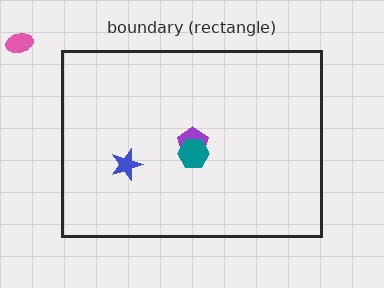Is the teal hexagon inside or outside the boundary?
Inside.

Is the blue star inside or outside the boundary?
Inside.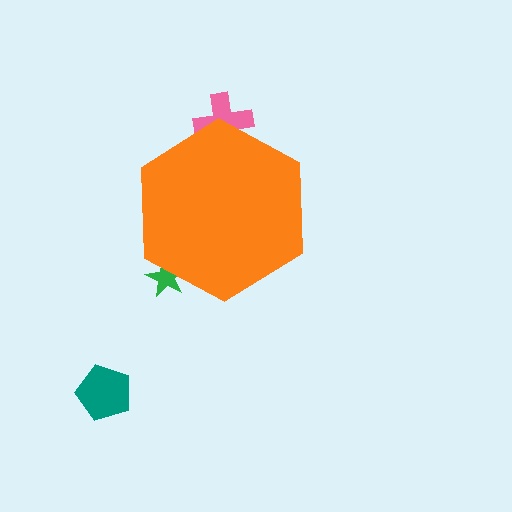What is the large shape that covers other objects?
An orange hexagon.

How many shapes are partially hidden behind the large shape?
2 shapes are partially hidden.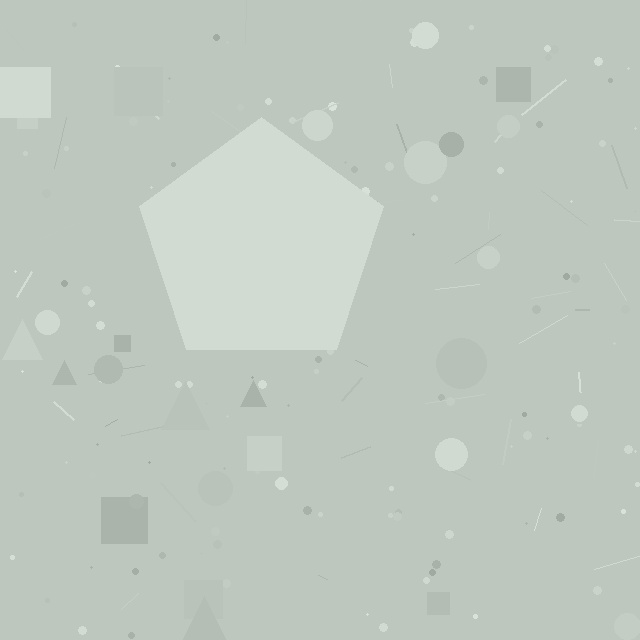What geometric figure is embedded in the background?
A pentagon is embedded in the background.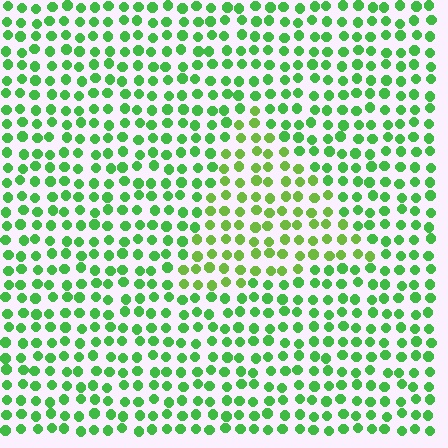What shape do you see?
I see a triangle.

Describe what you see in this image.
The image is filled with small green elements in a uniform arrangement. A triangle-shaped region is visible where the elements are tinted to a slightly different hue, forming a subtle color boundary.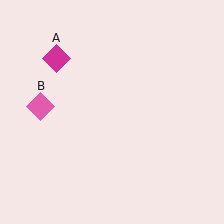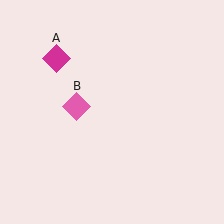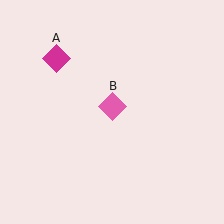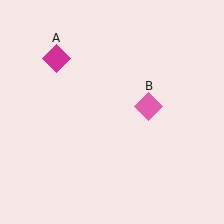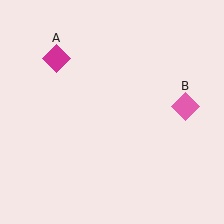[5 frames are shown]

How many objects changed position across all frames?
1 object changed position: pink diamond (object B).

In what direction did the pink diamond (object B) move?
The pink diamond (object B) moved right.